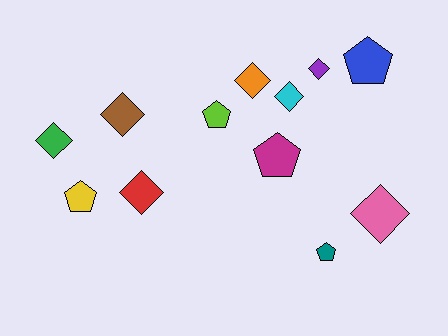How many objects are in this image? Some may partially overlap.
There are 12 objects.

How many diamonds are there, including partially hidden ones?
There are 7 diamonds.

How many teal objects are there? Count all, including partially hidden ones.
There is 1 teal object.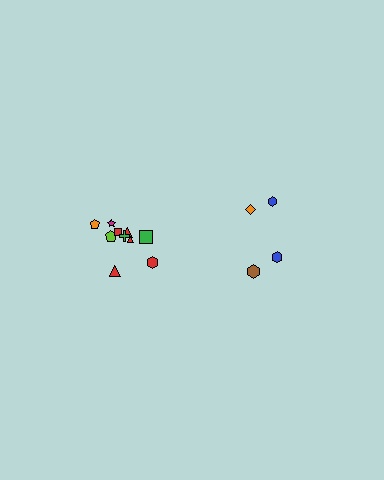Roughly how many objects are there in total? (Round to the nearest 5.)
Roughly 15 objects in total.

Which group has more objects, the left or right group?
The left group.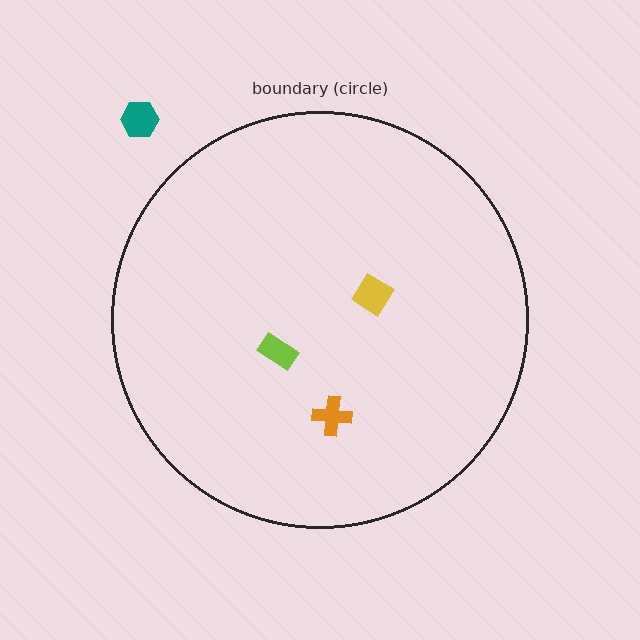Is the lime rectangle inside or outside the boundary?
Inside.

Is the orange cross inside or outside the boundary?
Inside.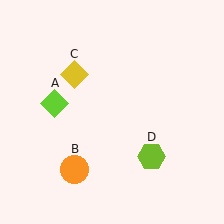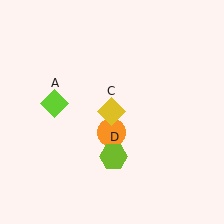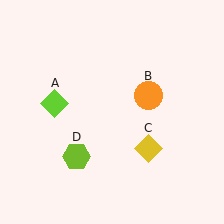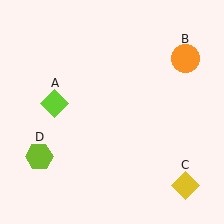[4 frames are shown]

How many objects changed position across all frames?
3 objects changed position: orange circle (object B), yellow diamond (object C), lime hexagon (object D).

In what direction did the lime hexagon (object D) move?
The lime hexagon (object D) moved left.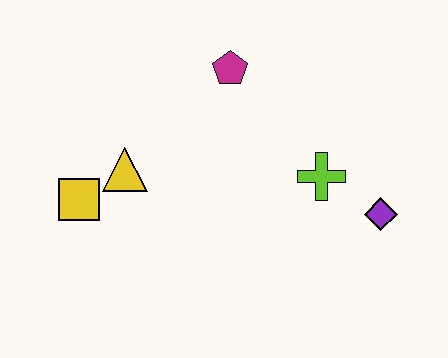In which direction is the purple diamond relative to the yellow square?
The purple diamond is to the right of the yellow square.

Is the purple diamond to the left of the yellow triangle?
No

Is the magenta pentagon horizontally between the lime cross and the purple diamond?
No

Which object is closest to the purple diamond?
The lime cross is closest to the purple diamond.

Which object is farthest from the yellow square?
The purple diamond is farthest from the yellow square.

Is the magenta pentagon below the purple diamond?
No